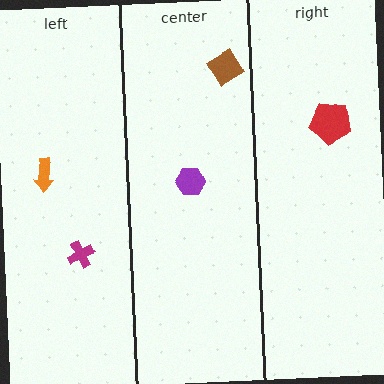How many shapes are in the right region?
1.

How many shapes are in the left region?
2.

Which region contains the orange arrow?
The left region.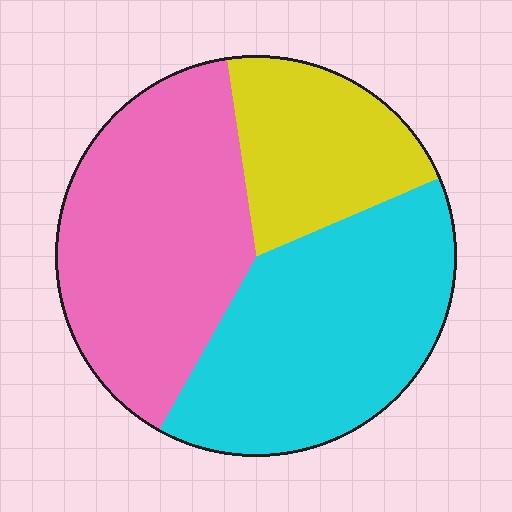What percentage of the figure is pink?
Pink takes up about two fifths (2/5) of the figure.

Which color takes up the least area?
Yellow, at roughly 20%.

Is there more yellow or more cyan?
Cyan.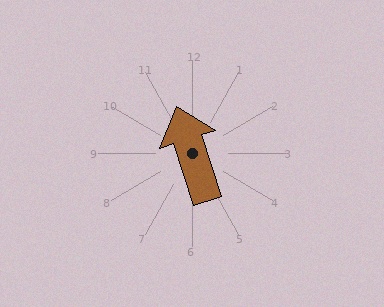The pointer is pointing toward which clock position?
Roughly 11 o'clock.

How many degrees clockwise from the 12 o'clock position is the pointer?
Approximately 342 degrees.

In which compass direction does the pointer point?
North.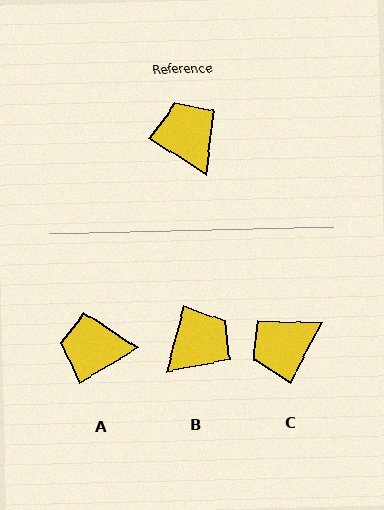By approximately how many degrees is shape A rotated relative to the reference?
Approximately 63 degrees counter-clockwise.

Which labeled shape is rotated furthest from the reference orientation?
C, about 95 degrees away.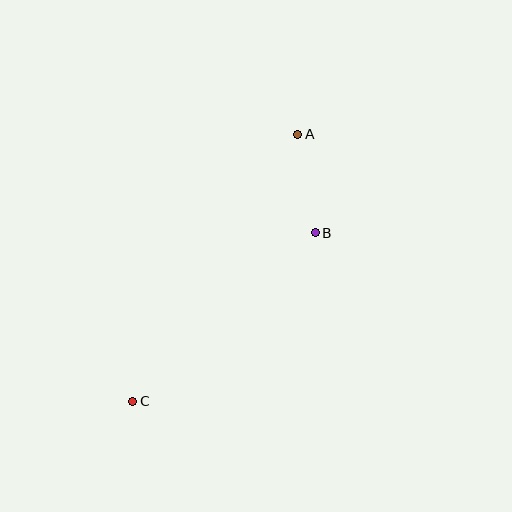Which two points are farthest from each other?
Points A and C are farthest from each other.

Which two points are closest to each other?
Points A and B are closest to each other.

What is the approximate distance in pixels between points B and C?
The distance between B and C is approximately 249 pixels.